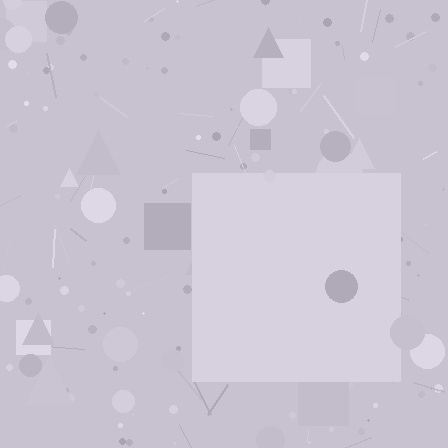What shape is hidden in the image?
A square is hidden in the image.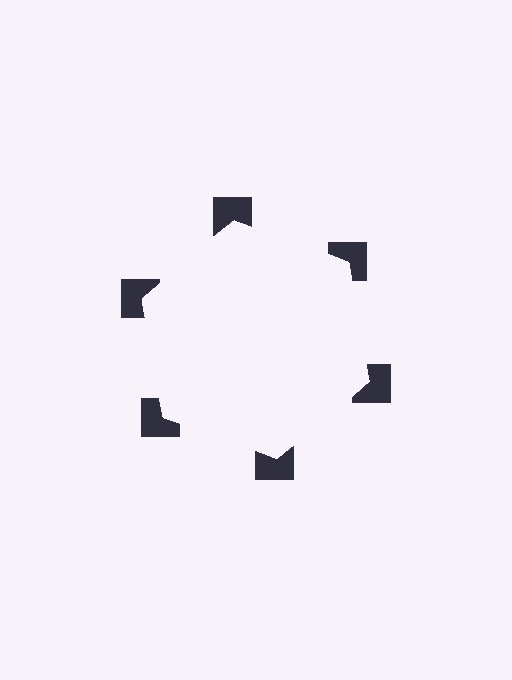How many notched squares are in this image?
There are 6 — one at each vertex of the illusory hexagon.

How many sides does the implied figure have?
6 sides.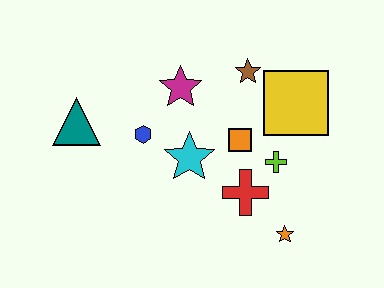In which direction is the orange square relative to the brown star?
The orange square is below the brown star.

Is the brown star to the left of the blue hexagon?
No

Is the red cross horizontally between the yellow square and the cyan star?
Yes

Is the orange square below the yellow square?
Yes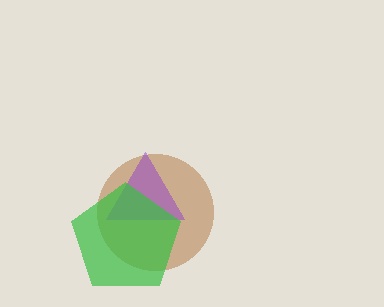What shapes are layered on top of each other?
The layered shapes are: a brown circle, a purple triangle, a green pentagon.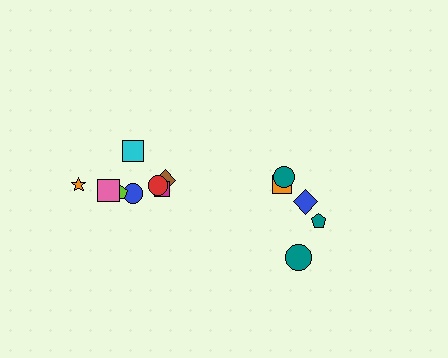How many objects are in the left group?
There are 8 objects.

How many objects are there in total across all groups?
There are 13 objects.